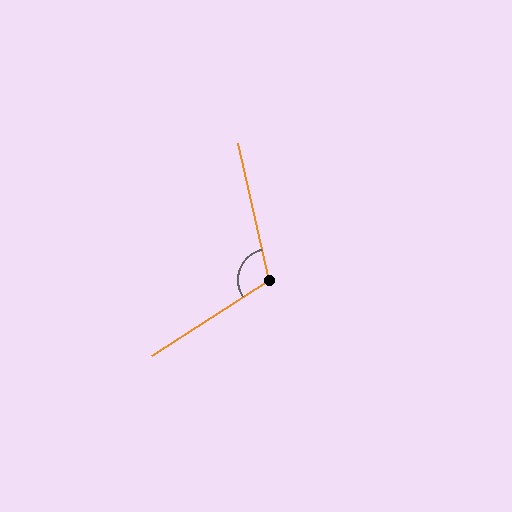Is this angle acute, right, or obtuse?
It is obtuse.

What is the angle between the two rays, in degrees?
Approximately 110 degrees.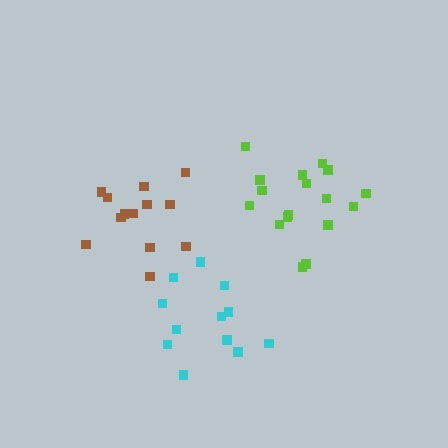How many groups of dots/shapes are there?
There are 3 groups.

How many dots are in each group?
Group 1: 12 dots, Group 2: 17 dots, Group 3: 13 dots (42 total).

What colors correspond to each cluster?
The clusters are colored: cyan, lime, brown.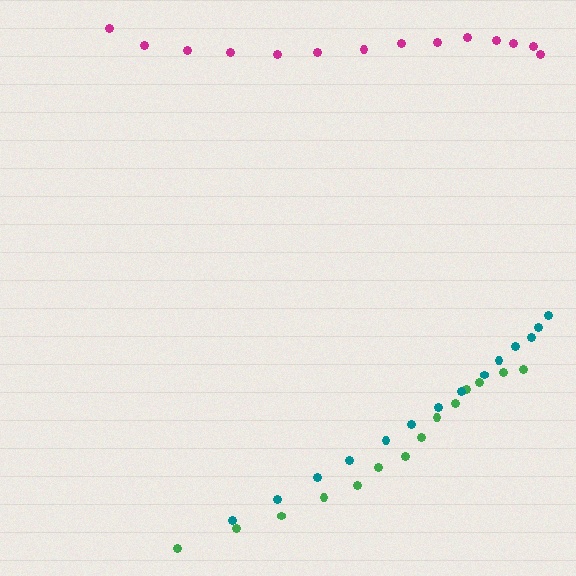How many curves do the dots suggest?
There are 3 distinct paths.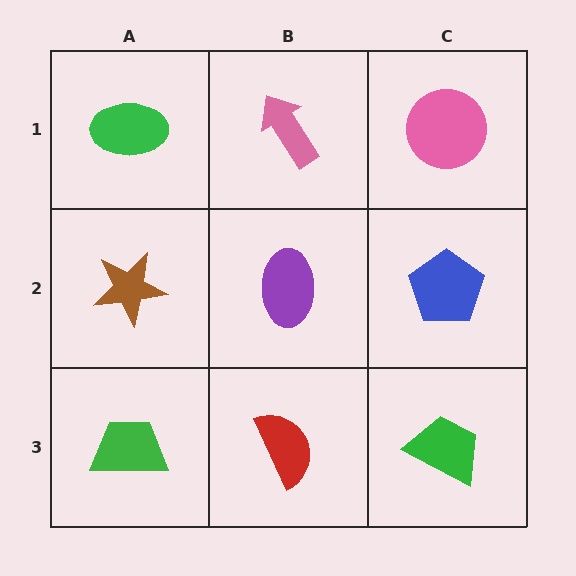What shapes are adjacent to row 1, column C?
A blue pentagon (row 2, column C), a pink arrow (row 1, column B).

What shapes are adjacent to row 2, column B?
A pink arrow (row 1, column B), a red semicircle (row 3, column B), a brown star (row 2, column A), a blue pentagon (row 2, column C).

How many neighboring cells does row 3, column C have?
2.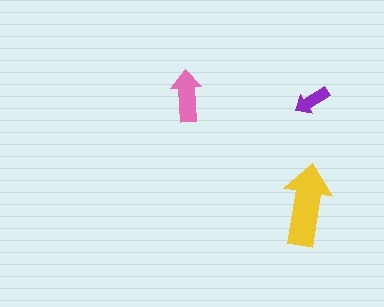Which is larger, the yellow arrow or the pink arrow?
The yellow one.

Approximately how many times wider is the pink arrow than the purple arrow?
About 1.5 times wider.